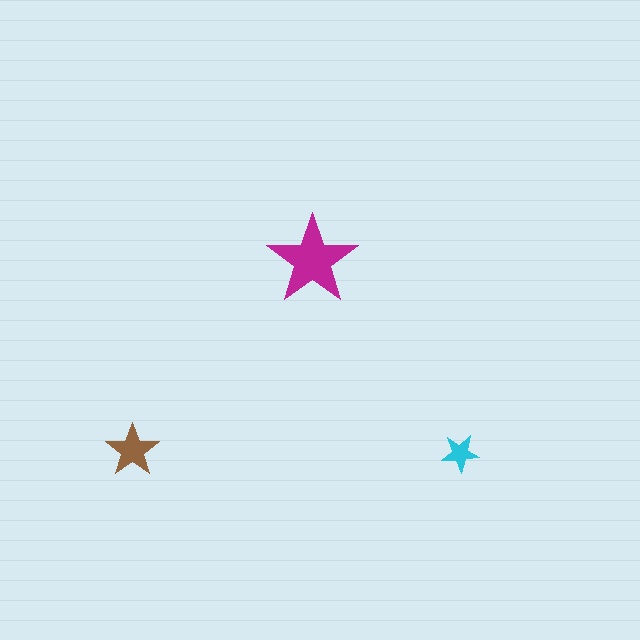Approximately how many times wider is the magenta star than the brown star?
About 1.5 times wider.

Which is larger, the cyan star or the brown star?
The brown one.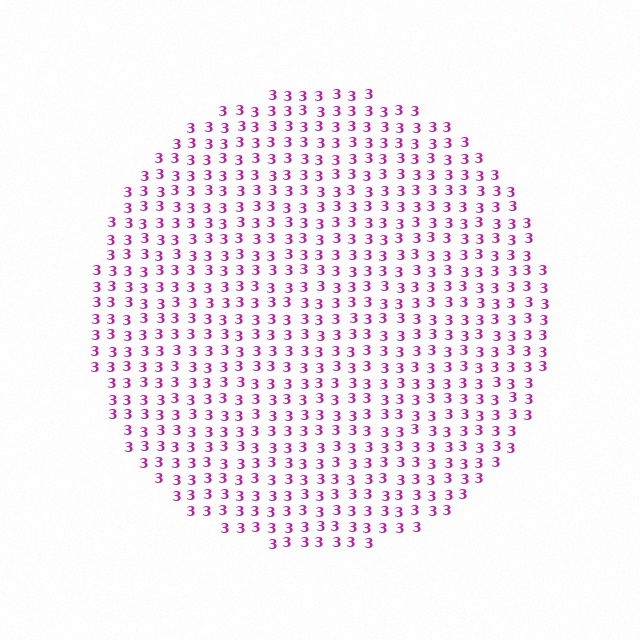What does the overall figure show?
The overall figure shows a circle.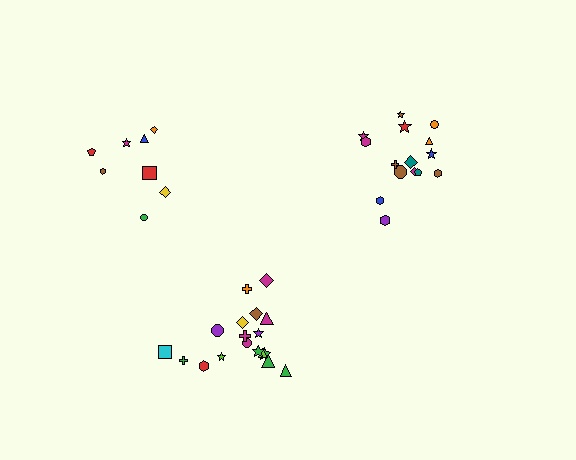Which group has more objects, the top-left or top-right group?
The top-right group.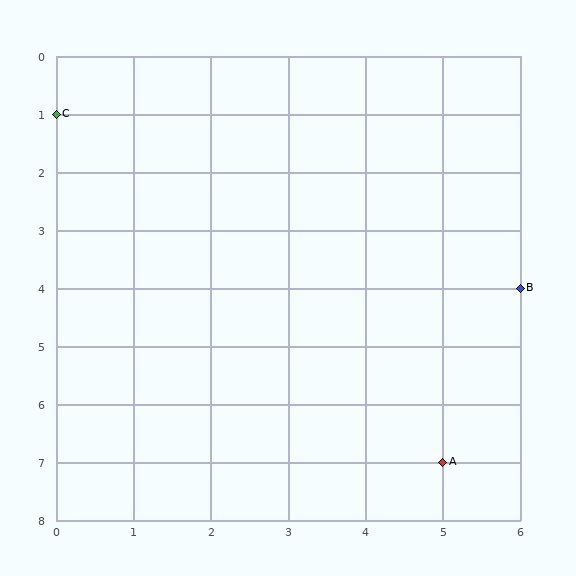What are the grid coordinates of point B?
Point B is at grid coordinates (6, 4).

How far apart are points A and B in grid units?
Points A and B are 1 column and 3 rows apart (about 3.2 grid units diagonally).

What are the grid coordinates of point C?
Point C is at grid coordinates (0, 1).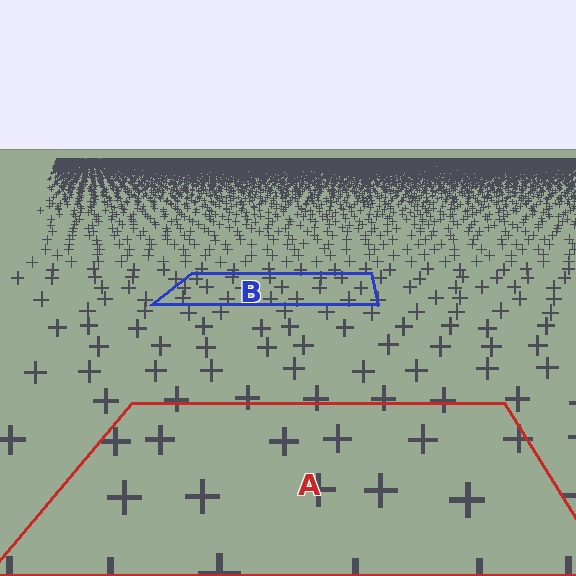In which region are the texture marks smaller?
The texture marks are smaller in region B, because it is farther away.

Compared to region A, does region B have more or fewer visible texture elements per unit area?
Region B has more texture elements per unit area — they are packed more densely because it is farther away.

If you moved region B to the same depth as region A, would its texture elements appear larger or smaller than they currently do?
They would appear larger. At a closer depth, the same texture elements are projected at a bigger on-screen size.